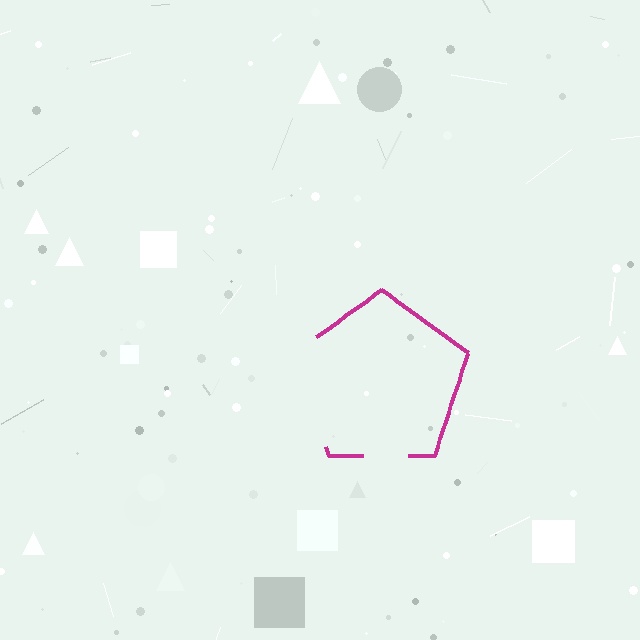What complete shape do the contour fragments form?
The contour fragments form a pentagon.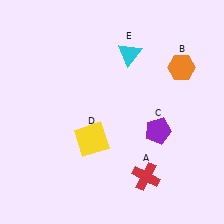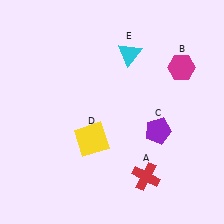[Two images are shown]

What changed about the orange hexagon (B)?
In Image 1, B is orange. In Image 2, it changed to magenta.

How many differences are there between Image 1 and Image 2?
There is 1 difference between the two images.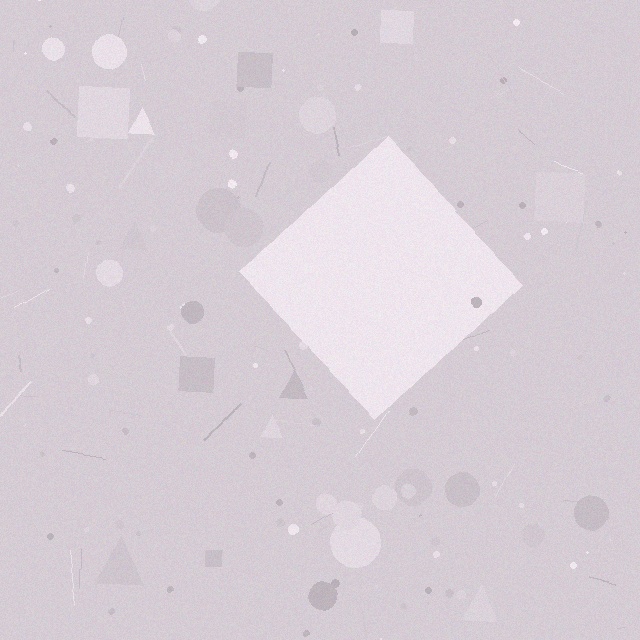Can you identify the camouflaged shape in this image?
The camouflaged shape is a diamond.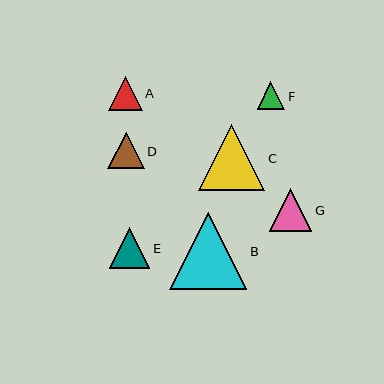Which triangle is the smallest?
Triangle F is the smallest with a size of approximately 28 pixels.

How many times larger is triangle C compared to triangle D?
Triangle C is approximately 1.8 times the size of triangle D.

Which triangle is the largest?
Triangle B is the largest with a size of approximately 77 pixels.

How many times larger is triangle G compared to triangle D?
Triangle G is approximately 1.2 times the size of triangle D.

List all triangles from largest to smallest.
From largest to smallest: B, C, G, E, D, A, F.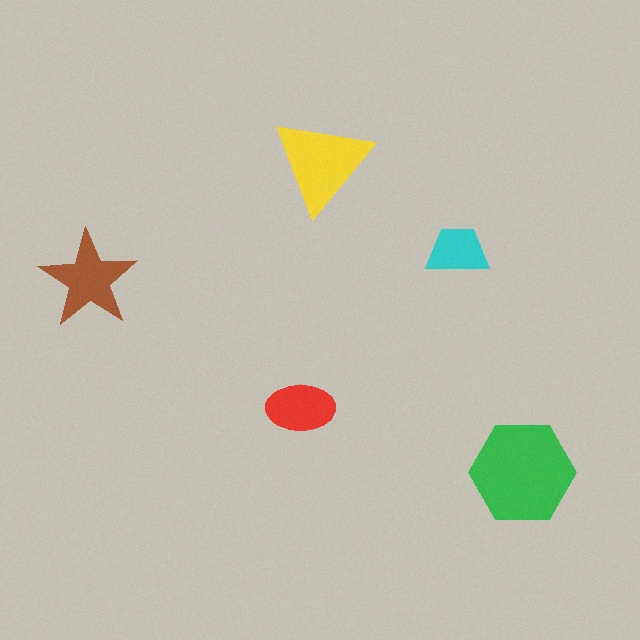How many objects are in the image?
There are 5 objects in the image.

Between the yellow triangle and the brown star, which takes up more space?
The yellow triangle.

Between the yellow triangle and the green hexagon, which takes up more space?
The green hexagon.